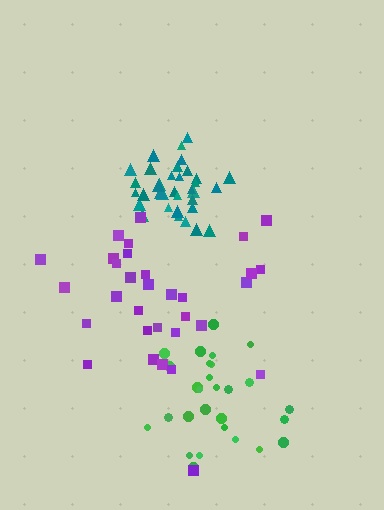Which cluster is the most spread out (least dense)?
Purple.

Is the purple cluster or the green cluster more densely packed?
Green.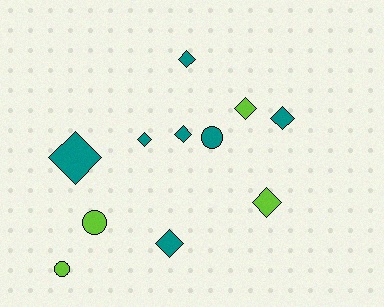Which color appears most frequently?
Teal, with 7 objects.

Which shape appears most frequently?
Diamond, with 8 objects.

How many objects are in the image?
There are 11 objects.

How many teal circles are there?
There is 1 teal circle.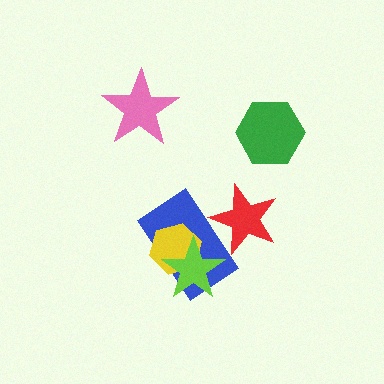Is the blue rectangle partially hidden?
Yes, it is partially covered by another shape.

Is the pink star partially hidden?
No, no other shape covers it.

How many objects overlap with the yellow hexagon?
2 objects overlap with the yellow hexagon.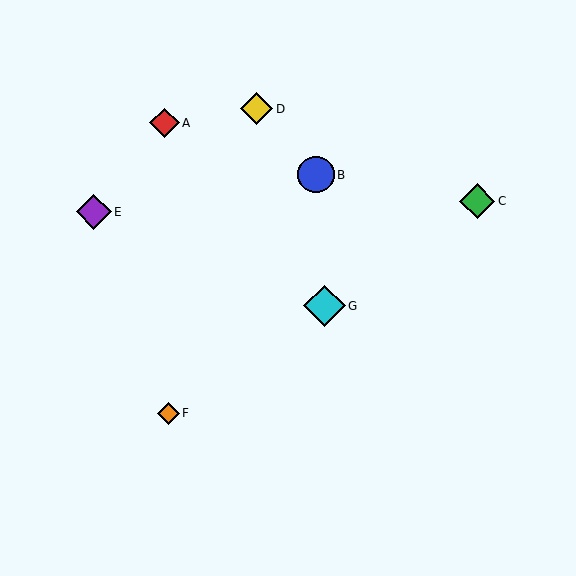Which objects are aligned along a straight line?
Objects C, F, G are aligned along a straight line.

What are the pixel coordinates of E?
Object E is at (94, 212).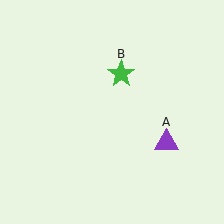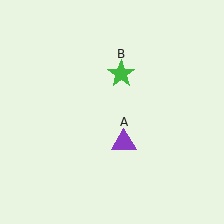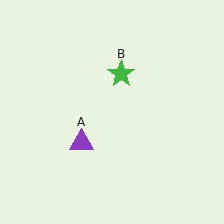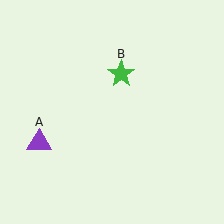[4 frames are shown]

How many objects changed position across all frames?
1 object changed position: purple triangle (object A).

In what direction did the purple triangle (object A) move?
The purple triangle (object A) moved left.